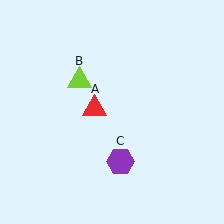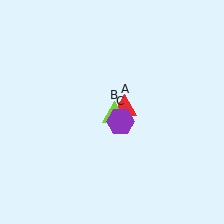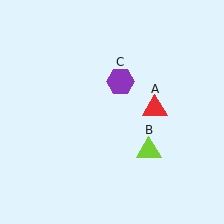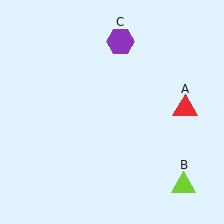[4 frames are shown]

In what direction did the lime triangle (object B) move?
The lime triangle (object B) moved down and to the right.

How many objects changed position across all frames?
3 objects changed position: red triangle (object A), lime triangle (object B), purple hexagon (object C).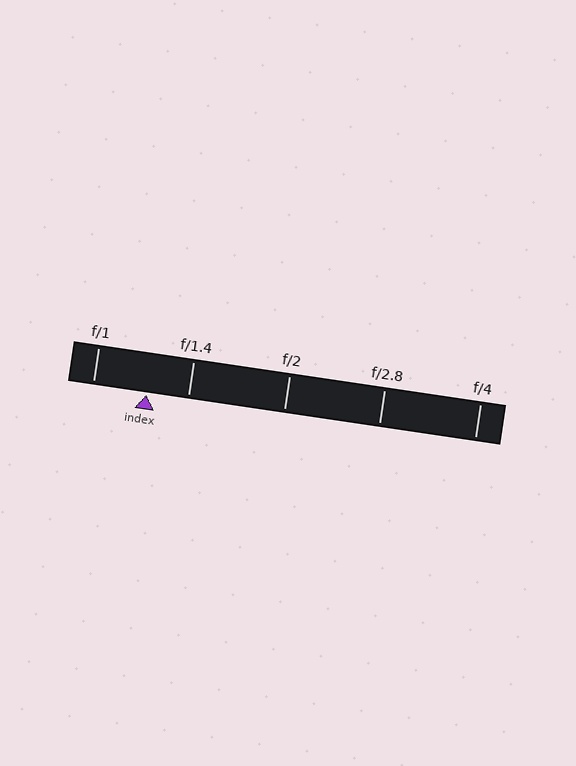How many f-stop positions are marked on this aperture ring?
There are 5 f-stop positions marked.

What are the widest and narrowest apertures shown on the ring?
The widest aperture shown is f/1 and the narrowest is f/4.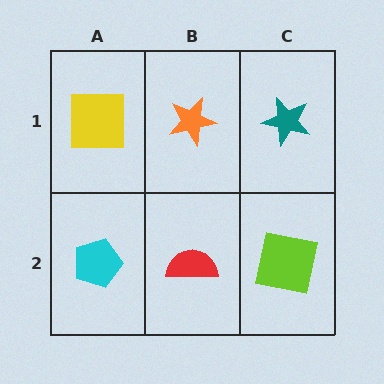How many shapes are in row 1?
3 shapes.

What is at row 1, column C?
A teal star.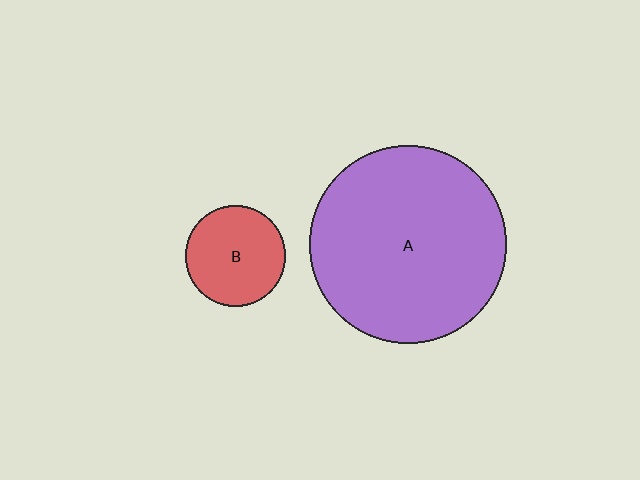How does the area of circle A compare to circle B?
Approximately 3.9 times.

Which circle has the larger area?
Circle A (purple).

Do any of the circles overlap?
No, none of the circles overlap.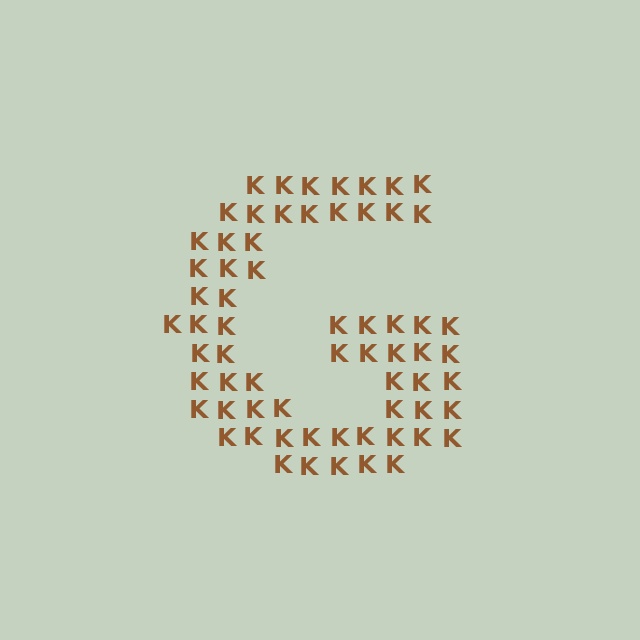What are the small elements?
The small elements are letter K's.